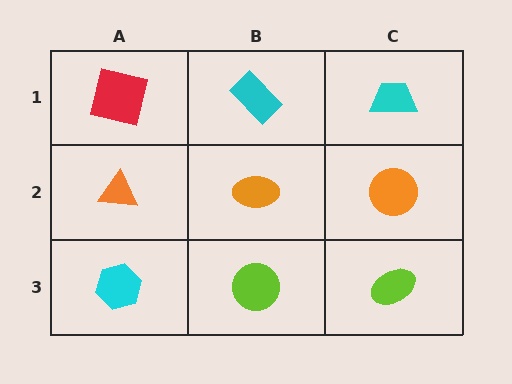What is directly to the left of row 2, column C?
An orange ellipse.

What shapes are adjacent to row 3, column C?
An orange circle (row 2, column C), a lime circle (row 3, column B).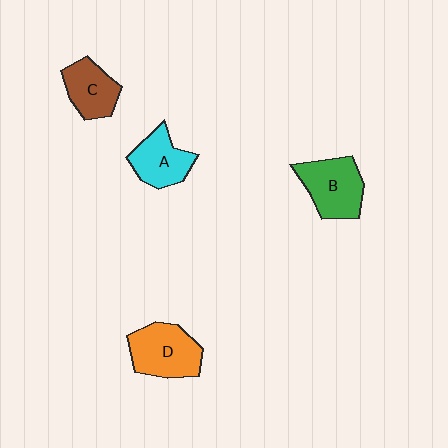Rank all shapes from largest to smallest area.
From largest to smallest: D (orange), B (green), A (cyan), C (brown).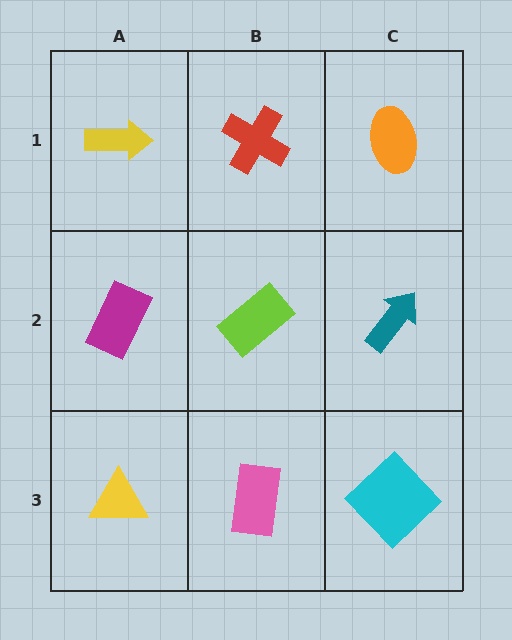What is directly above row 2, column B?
A red cross.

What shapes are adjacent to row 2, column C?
An orange ellipse (row 1, column C), a cyan diamond (row 3, column C), a lime rectangle (row 2, column B).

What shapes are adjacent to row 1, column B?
A lime rectangle (row 2, column B), a yellow arrow (row 1, column A), an orange ellipse (row 1, column C).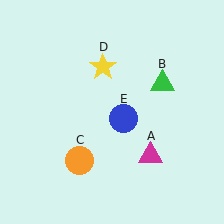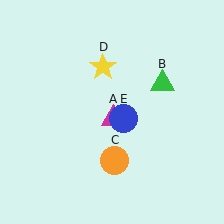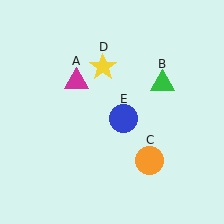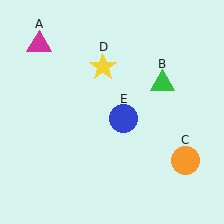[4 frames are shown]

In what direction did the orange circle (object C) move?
The orange circle (object C) moved right.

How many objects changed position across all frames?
2 objects changed position: magenta triangle (object A), orange circle (object C).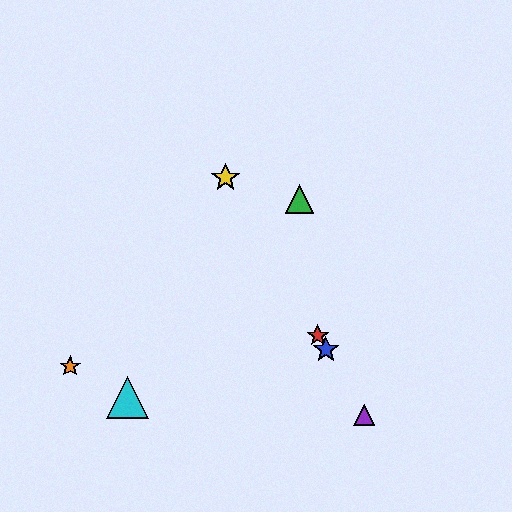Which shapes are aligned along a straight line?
The red star, the blue star, the yellow star, the purple triangle are aligned along a straight line.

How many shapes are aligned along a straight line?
4 shapes (the red star, the blue star, the yellow star, the purple triangle) are aligned along a straight line.